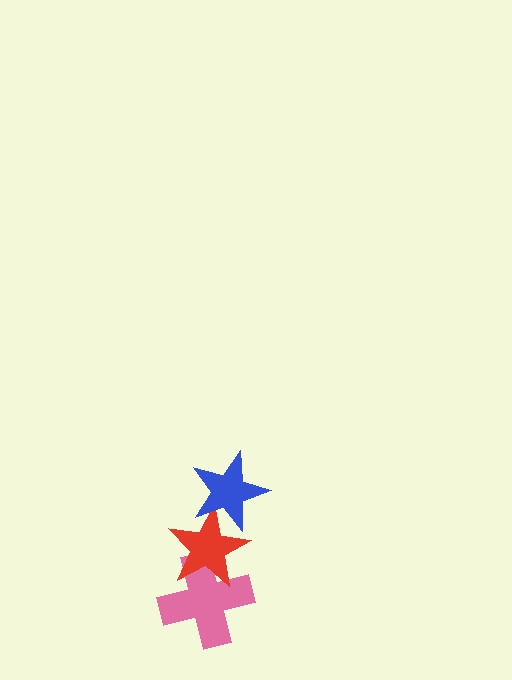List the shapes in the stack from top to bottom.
From top to bottom: the blue star, the red star, the pink cross.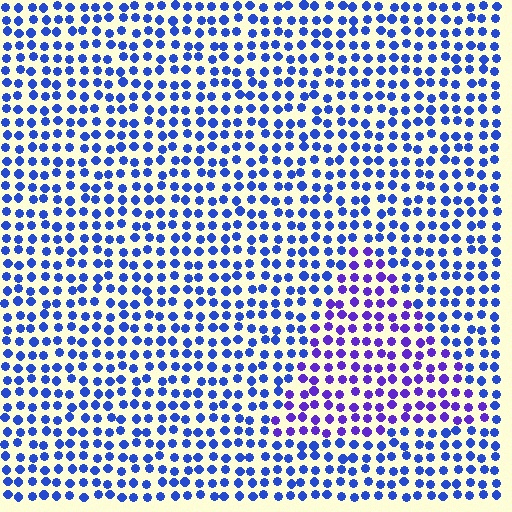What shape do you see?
I see a triangle.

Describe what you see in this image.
The image is filled with small blue elements in a uniform arrangement. A triangle-shaped region is visible where the elements are tinted to a slightly different hue, forming a subtle color boundary.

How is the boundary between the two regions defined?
The boundary is defined purely by a slight shift in hue (about 34 degrees). Spacing, size, and orientation are identical on both sides.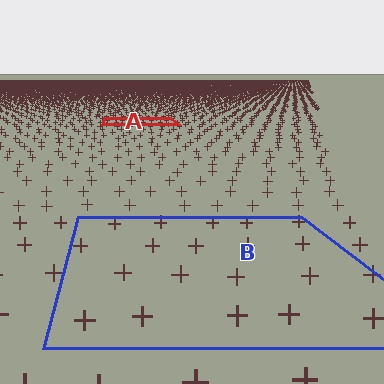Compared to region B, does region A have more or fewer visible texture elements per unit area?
Region A has more texture elements per unit area — they are packed more densely because it is farther away.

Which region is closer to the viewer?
Region B is closer. The texture elements there are larger and more spread out.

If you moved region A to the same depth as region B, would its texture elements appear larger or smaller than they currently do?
They would appear larger. At a closer depth, the same texture elements are projected at a bigger on-screen size.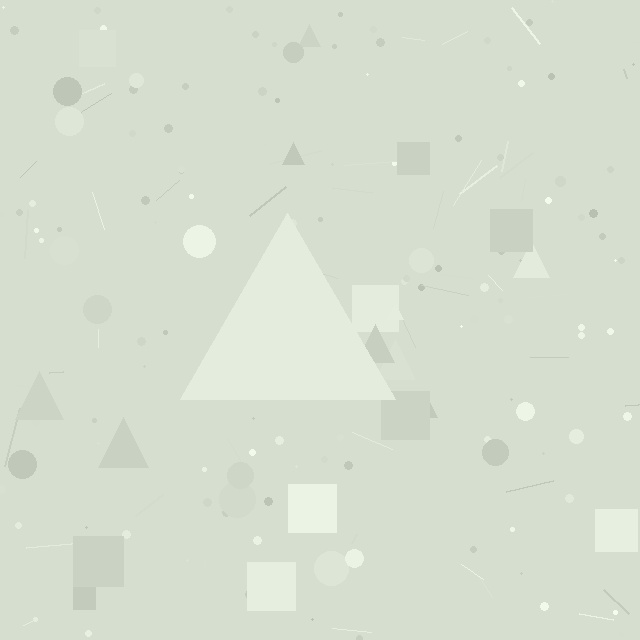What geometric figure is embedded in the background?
A triangle is embedded in the background.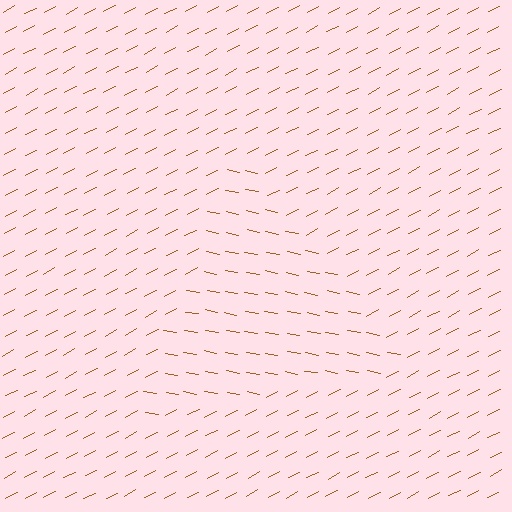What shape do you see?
I see a triangle.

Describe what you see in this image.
The image is filled with small brown line segments. A triangle region in the image has lines oriented differently from the surrounding lines, creating a visible texture boundary.